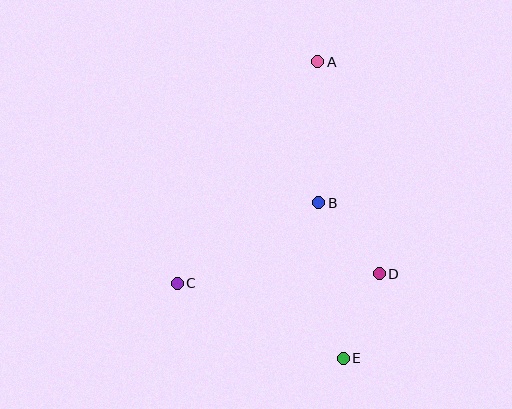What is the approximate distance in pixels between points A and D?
The distance between A and D is approximately 221 pixels.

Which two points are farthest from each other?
Points A and E are farthest from each other.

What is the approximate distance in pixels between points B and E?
The distance between B and E is approximately 158 pixels.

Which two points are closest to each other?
Points D and E are closest to each other.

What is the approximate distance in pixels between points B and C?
The distance between B and C is approximately 163 pixels.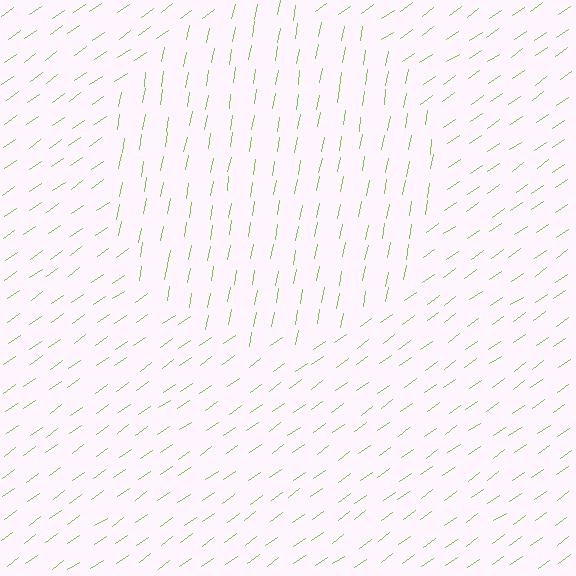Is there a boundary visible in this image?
Yes, there is a texture boundary formed by a change in line orientation.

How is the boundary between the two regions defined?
The boundary is defined purely by a change in line orientation (approximately 45 degrees difference). All lines are the same color and thickness.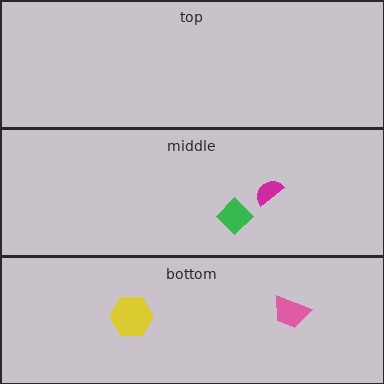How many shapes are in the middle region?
2.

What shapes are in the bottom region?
The pink trapezoid, the yellow hexagon.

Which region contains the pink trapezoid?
The bottom region.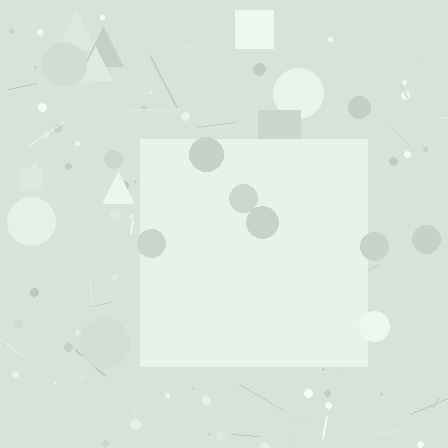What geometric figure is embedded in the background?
A square is embedded in the background.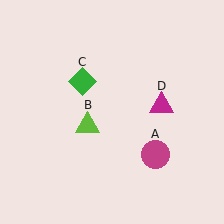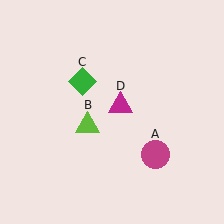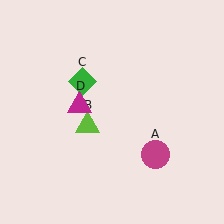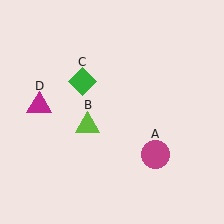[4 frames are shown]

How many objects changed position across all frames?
1 object changed position: magenta triangle (object D).